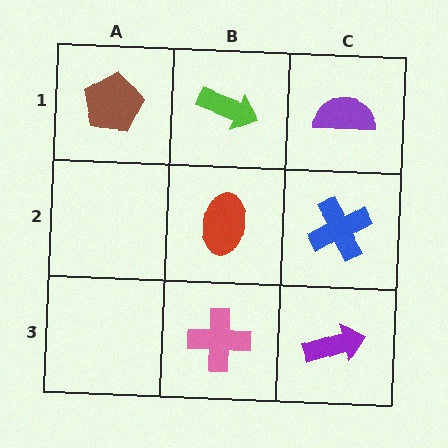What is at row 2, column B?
A red ellipse.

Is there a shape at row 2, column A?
No, that cell is empty.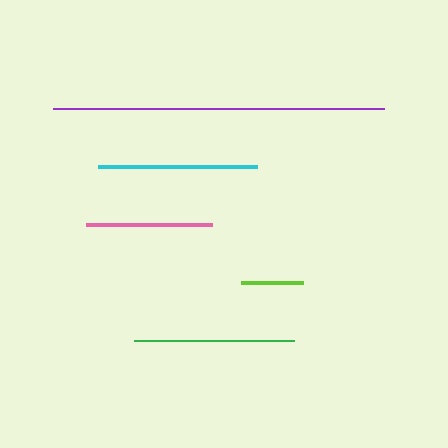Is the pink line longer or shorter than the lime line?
The pink line is longer than the lime line.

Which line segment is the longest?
The purple line is the longest at approximately 331 pixels.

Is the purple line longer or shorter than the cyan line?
The purple line is longer than the cyan line.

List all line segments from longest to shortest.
From longest to shortest: purple, green, cyan, pink, lime.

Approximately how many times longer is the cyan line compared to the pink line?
The cyan line is approximately 1.3 times the length of the pink line.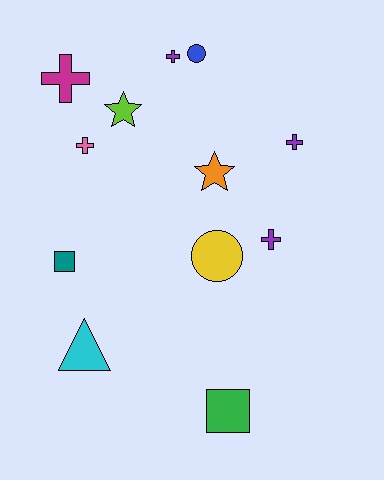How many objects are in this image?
There are 12 objects.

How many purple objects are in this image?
There are 3 purple objects.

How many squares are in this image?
There are 2 squares.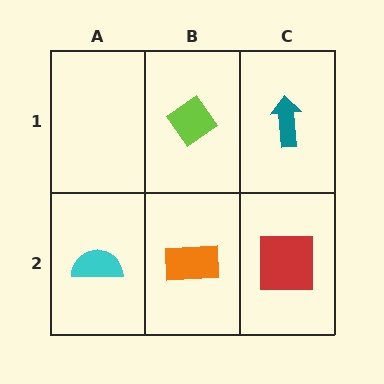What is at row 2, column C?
A red square.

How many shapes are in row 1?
2 shapes.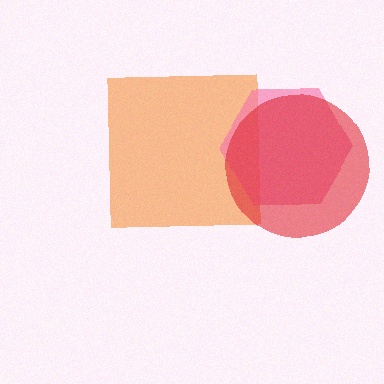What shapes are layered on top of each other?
The layered shapes are: an orange square, a pink hexagon, a red circle.